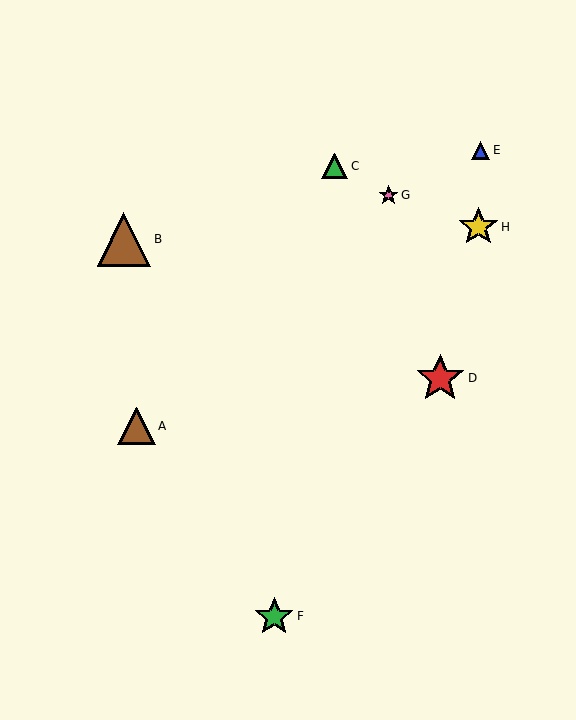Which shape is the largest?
The brown triangle (labeled B) is the largest.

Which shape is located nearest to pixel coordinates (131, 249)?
The brown triangle (labeled B) at (124, 239) is nearest to that location.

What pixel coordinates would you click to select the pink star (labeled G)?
Click at (389, 195) to select the pink star G.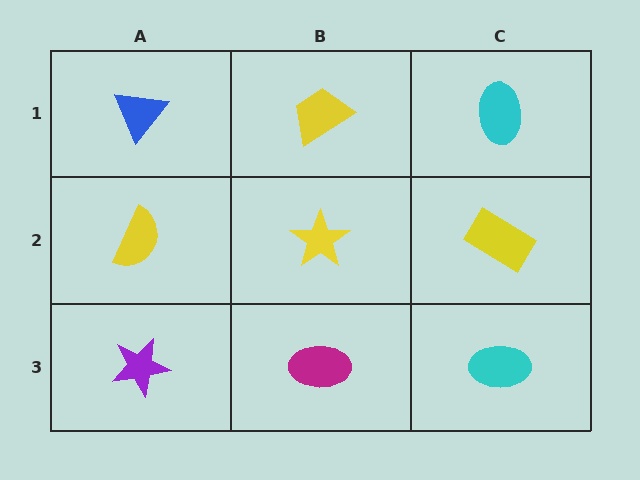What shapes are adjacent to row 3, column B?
A yellow star (row 2, column B), a purple star (row 3, column A), a cyan ellipse (row 3, column C).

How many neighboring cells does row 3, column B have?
3.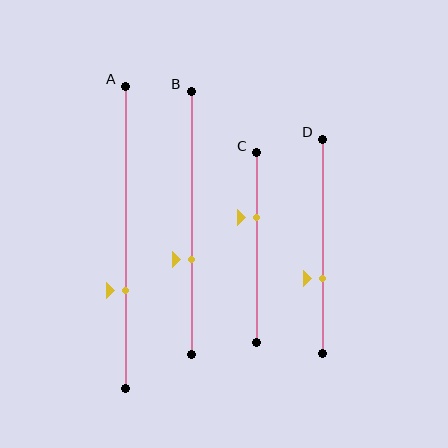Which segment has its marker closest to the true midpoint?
Segment B has its marker closest to the true midpoint.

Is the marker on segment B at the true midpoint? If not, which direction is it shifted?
No, the marker on segment B is shifted downward by about 14% of the segment length.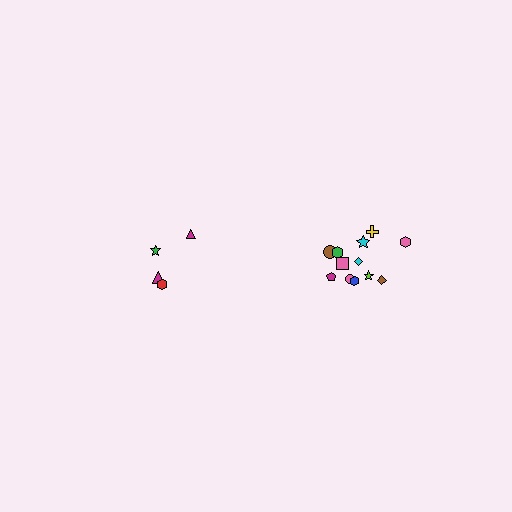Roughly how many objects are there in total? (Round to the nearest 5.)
Roughly 15 objects in total.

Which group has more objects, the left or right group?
The right group.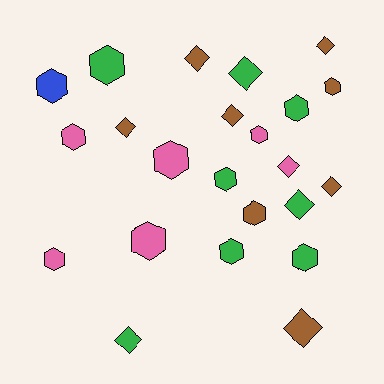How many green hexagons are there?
There are 5 green hexagons.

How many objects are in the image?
There are 23 objects.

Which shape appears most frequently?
Hexagon, with 13 objects.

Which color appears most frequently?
Green, with 8 objects.